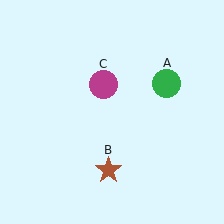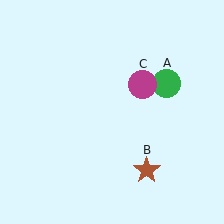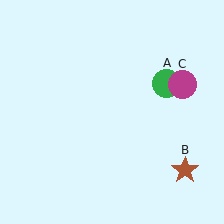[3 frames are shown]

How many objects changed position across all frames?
2 objects changed position: brown star (object B), magenta circle (object C).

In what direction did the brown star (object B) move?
The brown star (object B) moved right.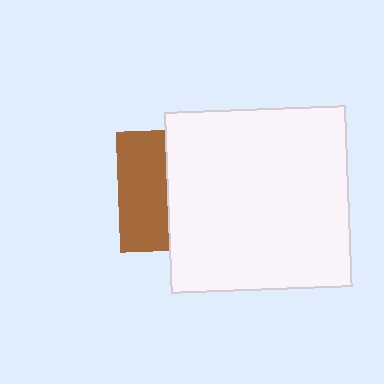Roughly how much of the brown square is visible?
A small part of it is visible (roughly 41%).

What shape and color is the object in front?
The object in front is a white square.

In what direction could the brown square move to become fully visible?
The brown square could move left. That would shift it out from behind the white square entirely.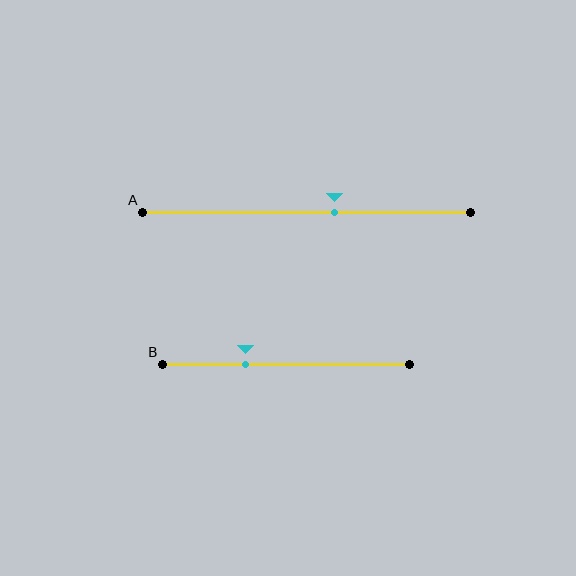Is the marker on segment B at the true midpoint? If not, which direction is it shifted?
No, the marker on segment B is shifted to the left by about 16% of the segment length.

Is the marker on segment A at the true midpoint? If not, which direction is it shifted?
No, the marker on segment A is shifted to the right by about 9% of the segment length.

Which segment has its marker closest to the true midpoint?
Segment A has its marker closest to the true midpoint.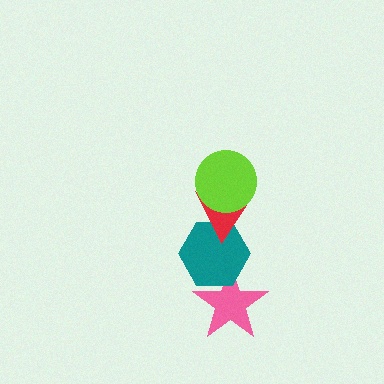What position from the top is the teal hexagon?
The teal hexagon is 3rd from the top.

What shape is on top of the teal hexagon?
The red triangle is on top of the teal hexagon.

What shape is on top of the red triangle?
The lime circle is on top of the red triangle.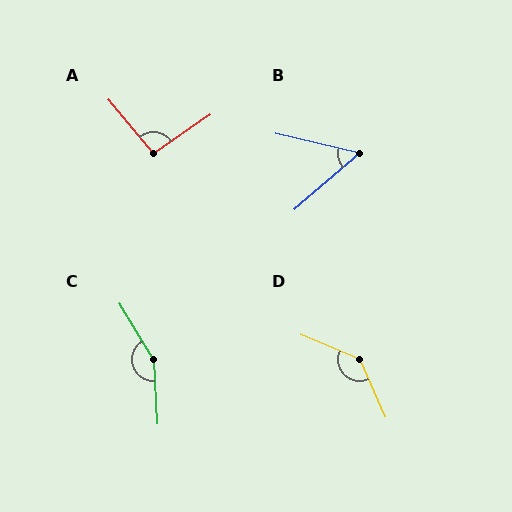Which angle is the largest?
C, at approximately 152 degrees.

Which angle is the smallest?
B, at approximately 54 degrees.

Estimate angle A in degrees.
Approximately 96 degrees.